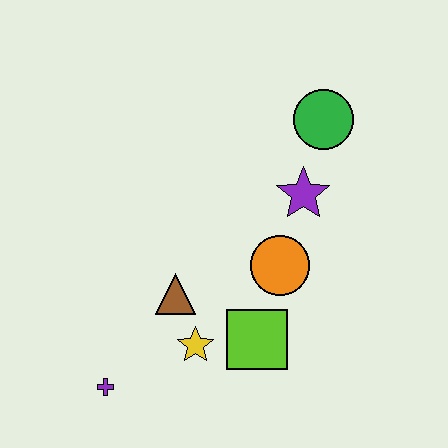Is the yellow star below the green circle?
Yes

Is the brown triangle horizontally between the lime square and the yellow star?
No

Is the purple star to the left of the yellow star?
No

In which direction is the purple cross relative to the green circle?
The purple cross is below the green circle.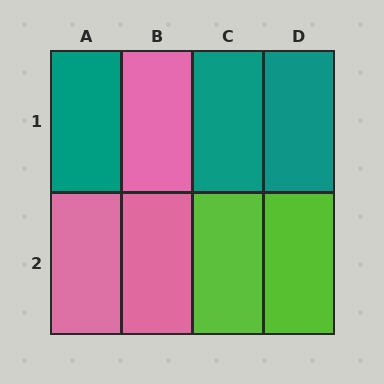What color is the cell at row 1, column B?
Pink.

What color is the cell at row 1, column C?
Teal.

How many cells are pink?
3 cells are pink.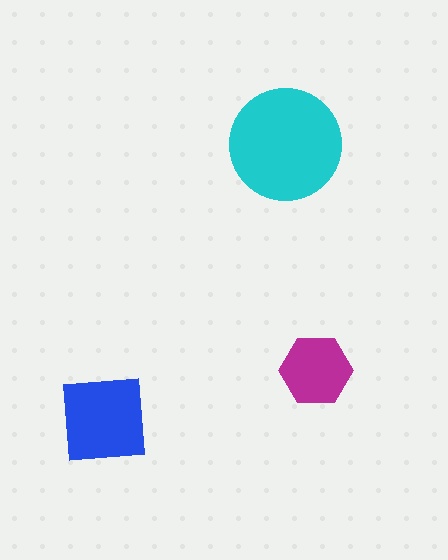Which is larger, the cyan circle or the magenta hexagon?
The cyan circle.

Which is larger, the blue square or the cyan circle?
The cyan circle.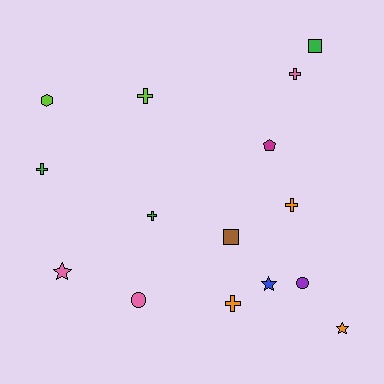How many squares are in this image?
There are 2 squares.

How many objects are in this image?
There are 15 objects.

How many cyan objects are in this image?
There are no cyan objects.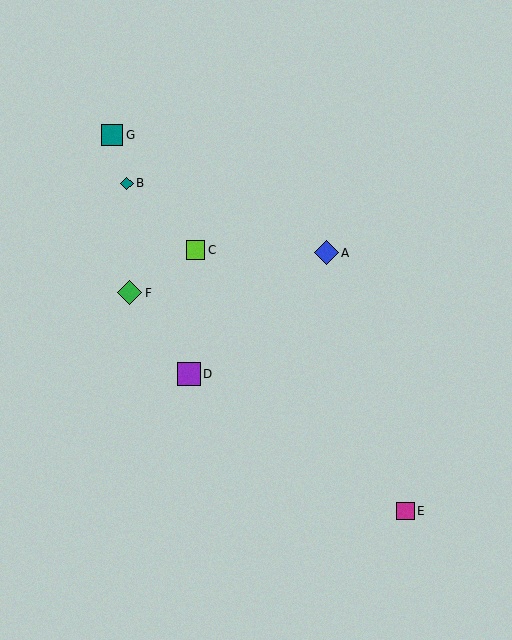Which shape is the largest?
The blue diamond (labeled A) is the largest.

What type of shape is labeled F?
Shape F is a green diamond.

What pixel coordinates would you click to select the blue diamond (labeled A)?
Click at (326, 253) to select the blue diamond A.